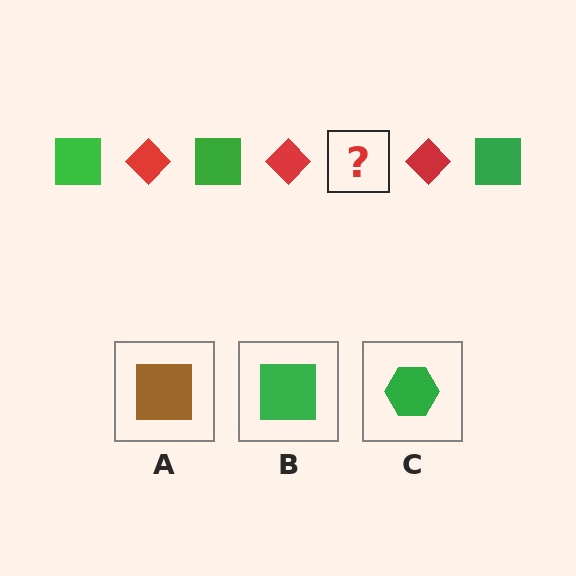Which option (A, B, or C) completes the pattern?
B.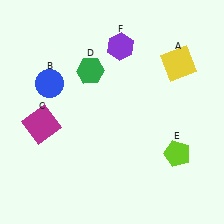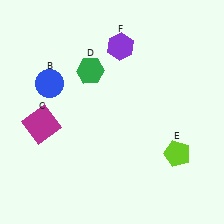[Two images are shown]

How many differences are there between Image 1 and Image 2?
There is 1 difference between the two images.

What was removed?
The yellow square (A) was removed in Image 2.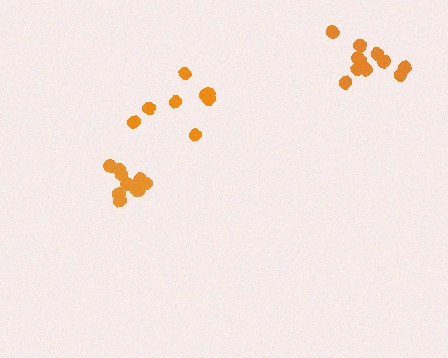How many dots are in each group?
Group 1: 8 dots, Group 2: 10 dots, Group 3: 11 dots (29 total).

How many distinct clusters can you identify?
There are 3 distinct clusters.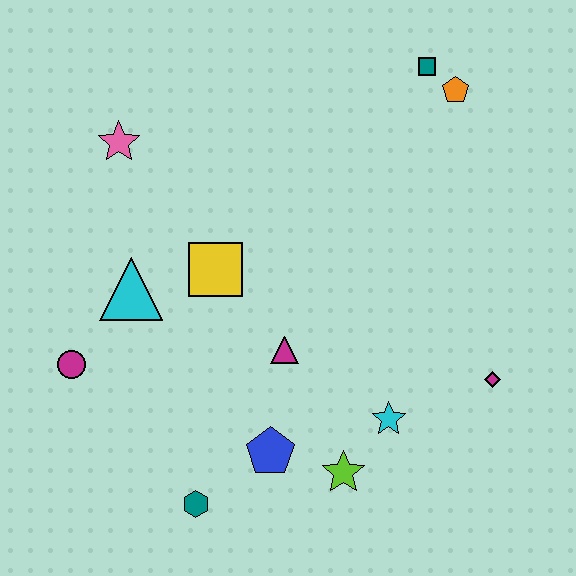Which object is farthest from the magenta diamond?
The pink star is farthest from the magenta diamond.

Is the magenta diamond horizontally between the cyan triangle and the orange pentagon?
No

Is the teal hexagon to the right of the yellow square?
No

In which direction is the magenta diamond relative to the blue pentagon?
The magenta diamond is to the right of the blue pentagon.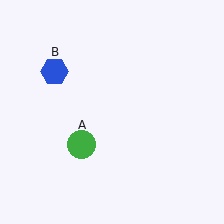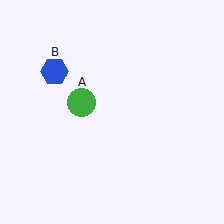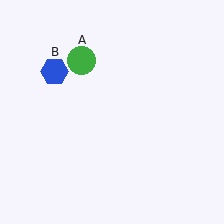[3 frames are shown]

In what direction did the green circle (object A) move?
The green circle (object A) moved up.